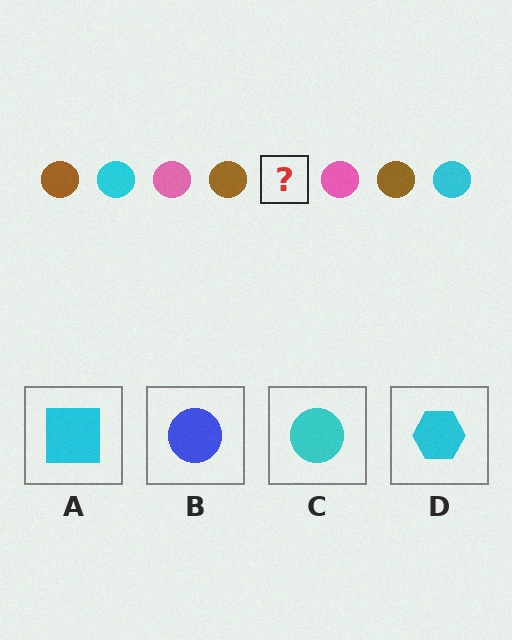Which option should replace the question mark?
Option C.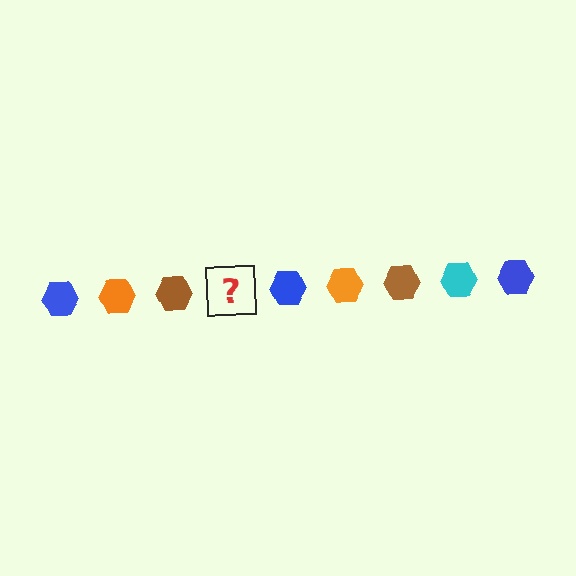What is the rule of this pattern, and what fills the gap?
The rule is that the pattern cycles through blue, orange, brown, cyan hexagons. The gap should be filled with a cyan hexagon.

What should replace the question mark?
The question mark should be replaced with a cyan hexagon.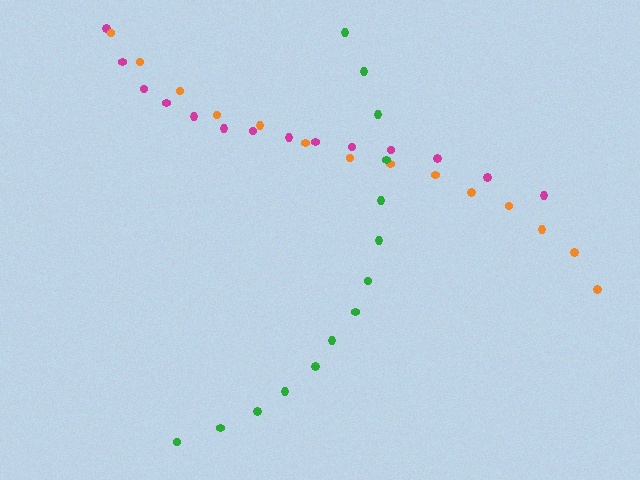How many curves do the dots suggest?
There are 3 distinct paths.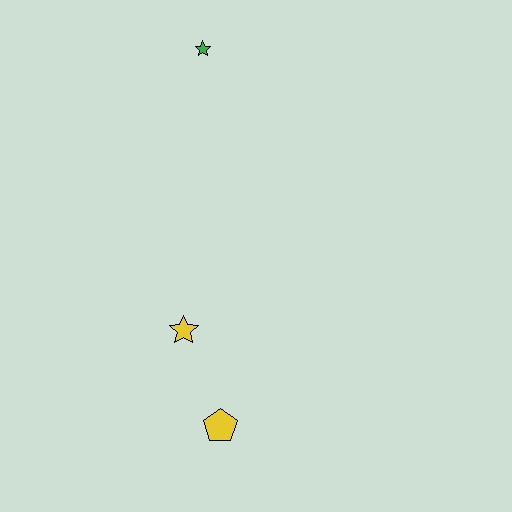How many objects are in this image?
There are 3 objects.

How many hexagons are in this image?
There are no hexagons.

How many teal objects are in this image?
There are no teal objects.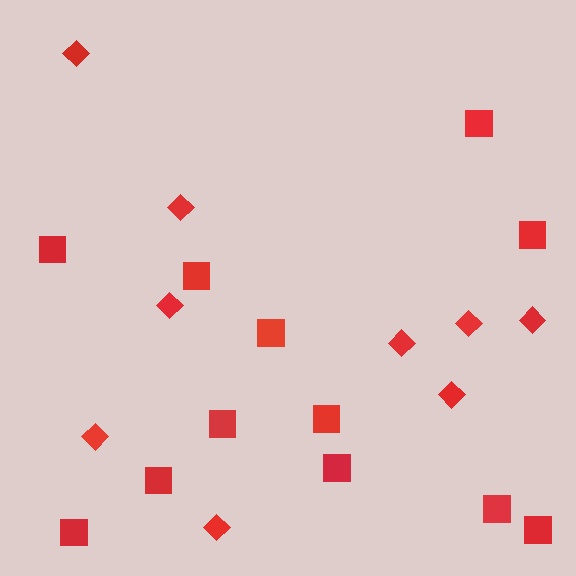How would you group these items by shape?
There are 2 groups: one group of diamonds (9) and one group of squares (12).